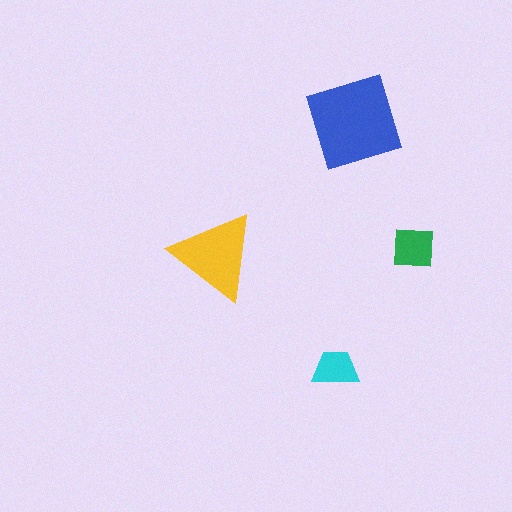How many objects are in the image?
There are 4 objects in the image.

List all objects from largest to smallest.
The blue square, the yellow triangle, the green square, the cyan trapezoid.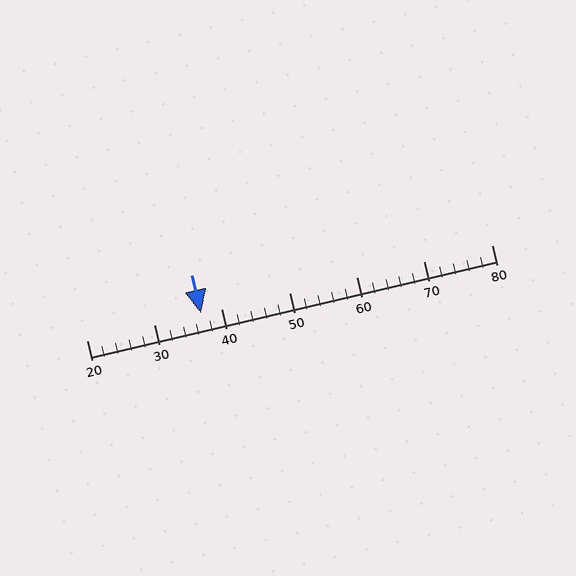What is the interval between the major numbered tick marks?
The major tick marks are spaced 10 units apart.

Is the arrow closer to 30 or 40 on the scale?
The arrow is closer to 40.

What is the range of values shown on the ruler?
The ruler shows values from 20 to 80.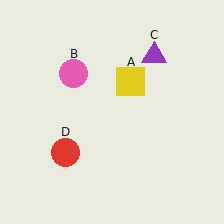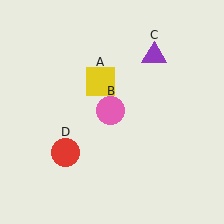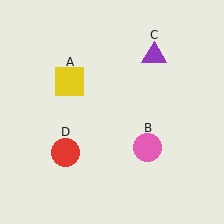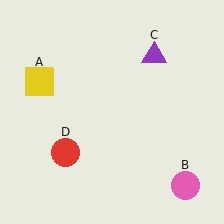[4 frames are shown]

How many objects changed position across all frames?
2 objects changed position: yellow square (object A), pink circle (object B).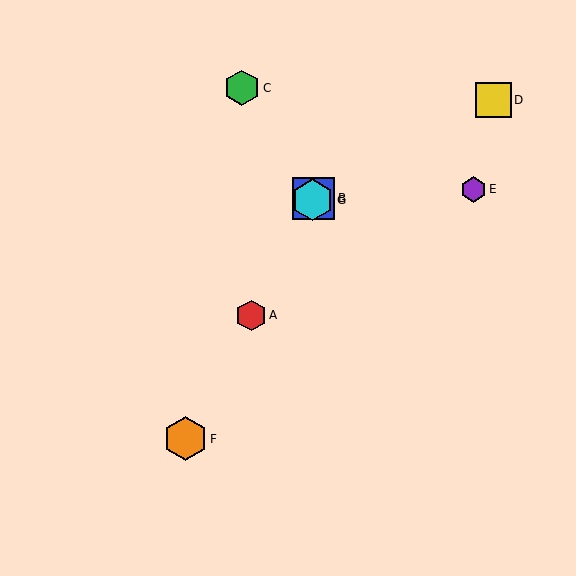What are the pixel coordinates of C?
Object C is at (242, 88).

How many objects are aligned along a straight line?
4 objects (A, B, F, G) are aligned along a straight line.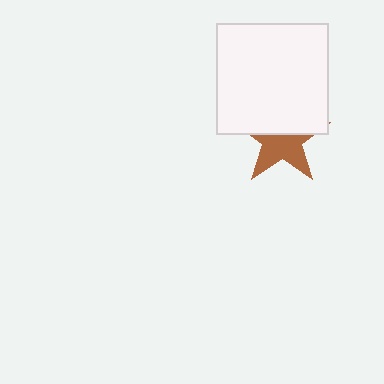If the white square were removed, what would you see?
You would see the complete brown star.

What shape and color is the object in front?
The object in front is a white square.